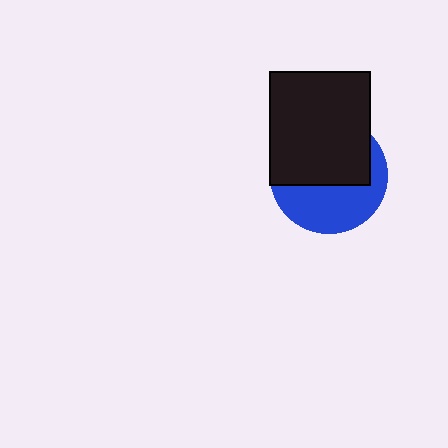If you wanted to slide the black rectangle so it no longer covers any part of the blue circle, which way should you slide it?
Slide it up — that is the most direct way to separate the two shapes.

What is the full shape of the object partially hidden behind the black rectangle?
The partially hidden object is a blue circle.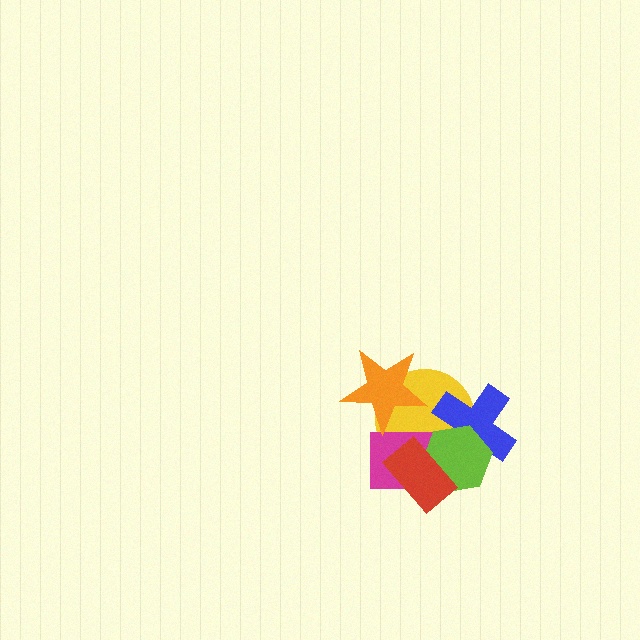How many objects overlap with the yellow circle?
5 objects overlap with the yellow circle.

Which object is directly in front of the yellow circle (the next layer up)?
The blue cross is directly in front of the yellow circle.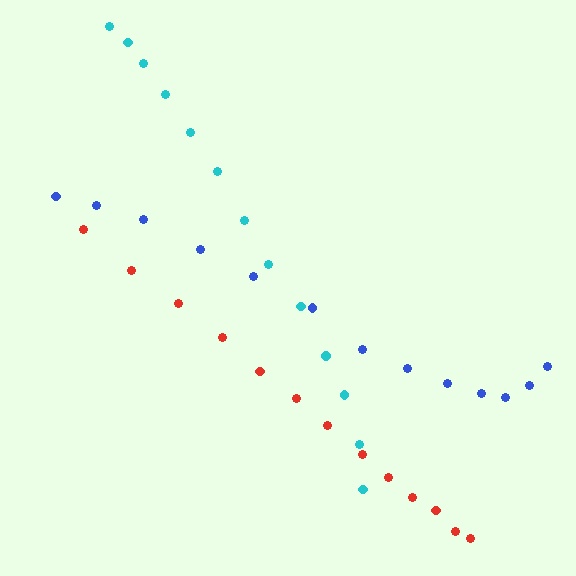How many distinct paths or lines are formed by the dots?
There are 3 distinct paths.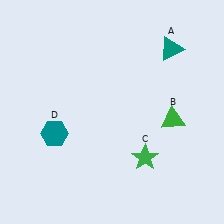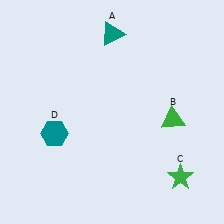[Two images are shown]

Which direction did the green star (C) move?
The green star (C) moved right.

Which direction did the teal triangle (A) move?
The teal triangle (A) moved left.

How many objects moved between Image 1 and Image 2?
2 objects moved between the two images.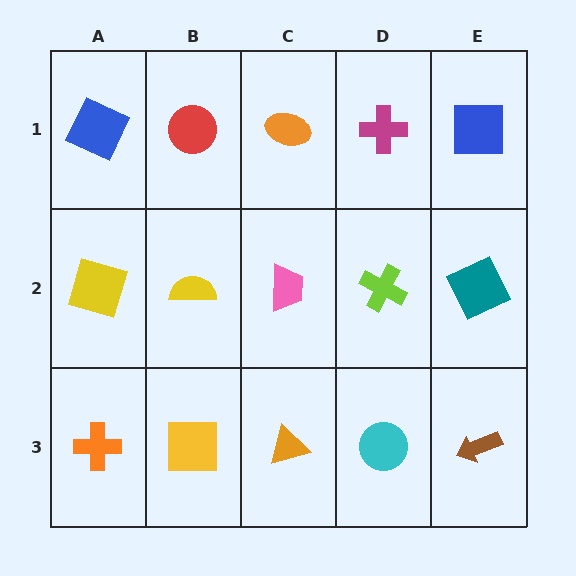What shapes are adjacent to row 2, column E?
A blue square (row 1, column E), a brown arrow (row 3, column E), a lime cross (row 2, column D).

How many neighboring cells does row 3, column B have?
3.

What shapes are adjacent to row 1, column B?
A yellow semicircle (row 2, column B), a blue square (row 1, column A), an orange ellipse (row 1, column C).